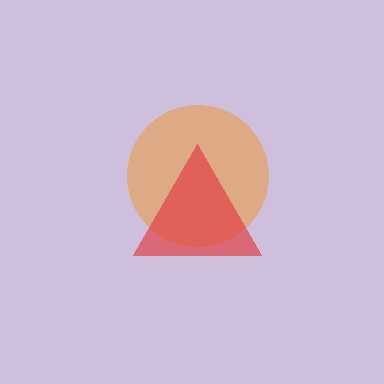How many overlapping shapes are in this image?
There are 2 overlapping shapes in the image.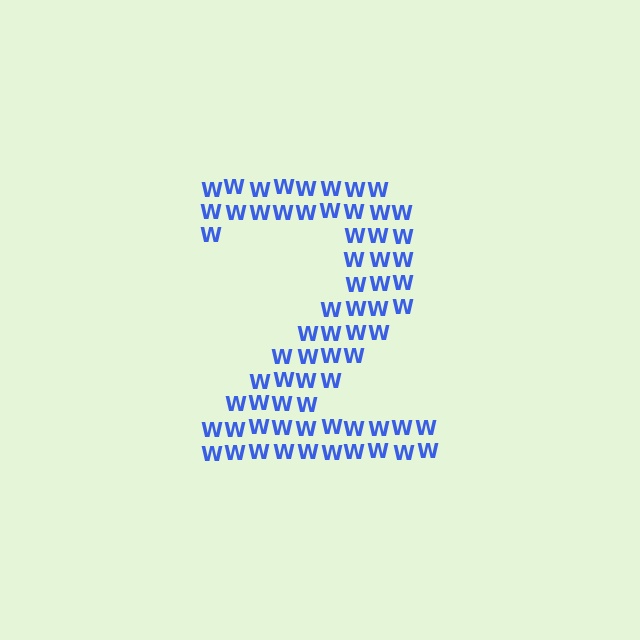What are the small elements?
The small elements are letter W's.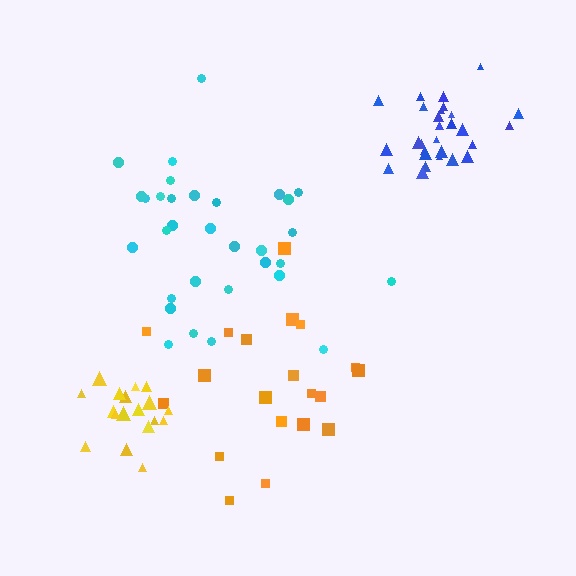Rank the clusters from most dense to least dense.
yellow, blue, cyan, orange.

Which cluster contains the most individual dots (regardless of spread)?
Cyan (32).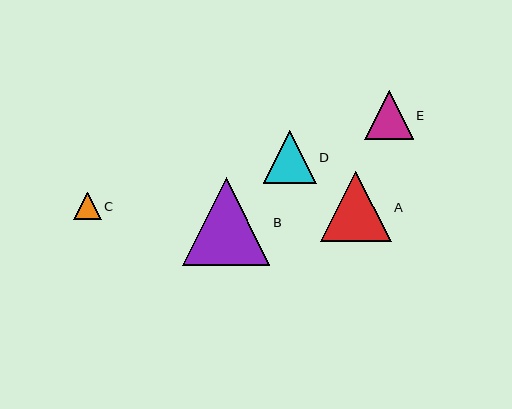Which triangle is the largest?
Triangle B is the largest with a size of approximately 88 pixels.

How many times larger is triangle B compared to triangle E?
Triangle B is approximately 1.8 times the size of triangle E.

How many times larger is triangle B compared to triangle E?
Triangle B is approximately 1.8 times the size of triangle E.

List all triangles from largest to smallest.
From largest to smallest: B, A, D, E, C.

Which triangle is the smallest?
Triangle C is the smallest with a size of approximately 28 pixels.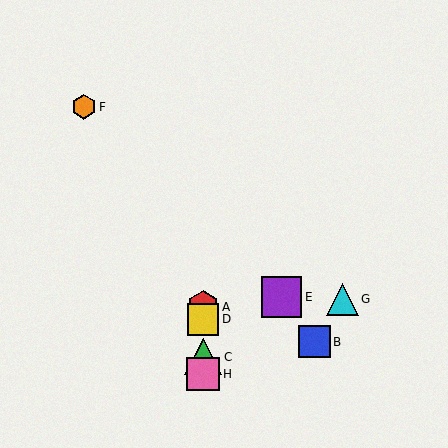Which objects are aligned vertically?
Objects A, C, D, H are aligned vertically.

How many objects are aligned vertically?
4 objects (A, C, D, H) are aligned vertically.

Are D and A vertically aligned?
Yes, both are at x≈203.